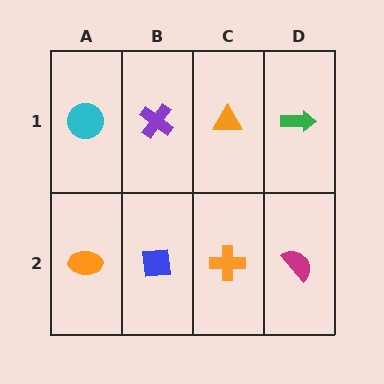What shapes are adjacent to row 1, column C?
An orange cross (row 2, column C), a purple cross (row 1, column B), a green arrow (row 1, column D).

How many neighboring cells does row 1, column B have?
3.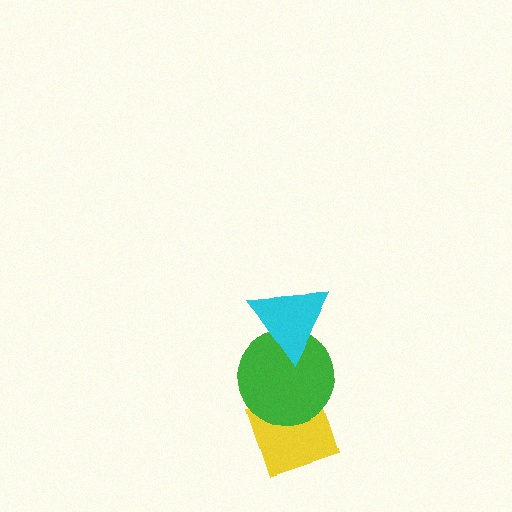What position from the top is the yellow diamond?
The yellow diamond is 3rd from the top.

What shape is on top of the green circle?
The cyan triangle is on top of the green circle.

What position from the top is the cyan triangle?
The cyan triangle is 1st from the top.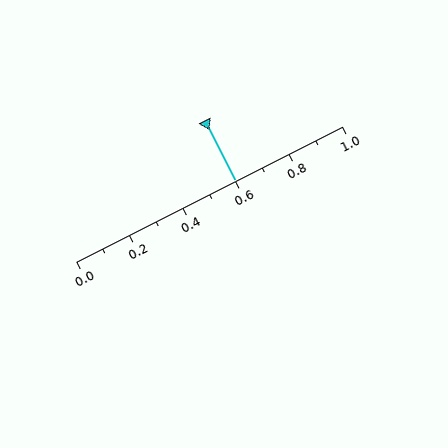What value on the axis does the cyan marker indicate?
The marker indicates approximately 0.6.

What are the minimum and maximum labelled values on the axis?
The axis runs from 0.0 to 1.0.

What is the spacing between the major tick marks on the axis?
The major ticks are spaced 0.2 apart.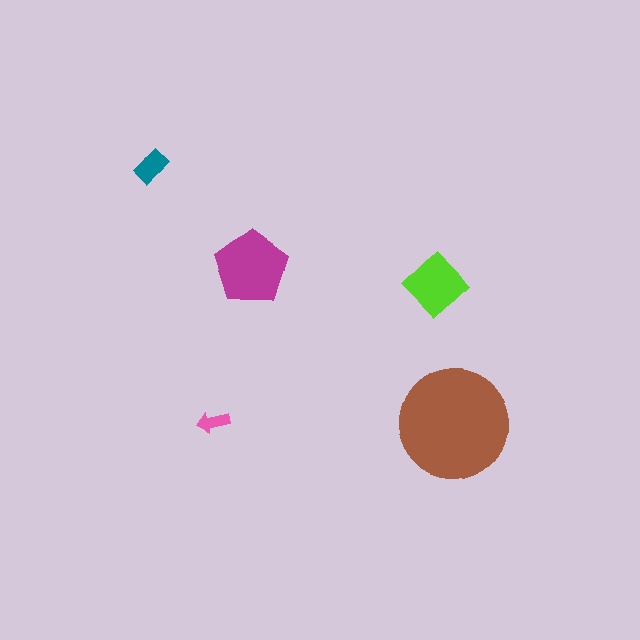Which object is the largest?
The brown circle.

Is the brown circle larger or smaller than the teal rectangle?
Larger.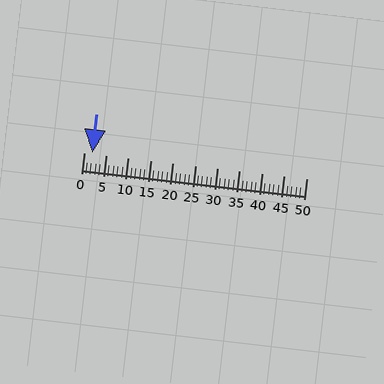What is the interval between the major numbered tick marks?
The major tick marks are spaced 5 units apart.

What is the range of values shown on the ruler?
The ruler shows values from 0 to 50.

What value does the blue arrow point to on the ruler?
The blue arrow points to approximately 2.